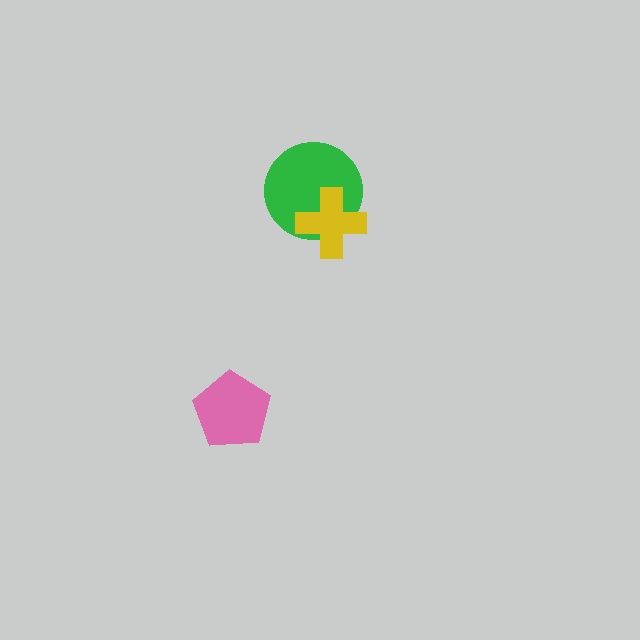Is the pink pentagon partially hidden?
No, no other shape covers it.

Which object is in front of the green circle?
The yellow cross is in front of the green circle.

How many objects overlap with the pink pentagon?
0 objects overlap with the pink pentagon.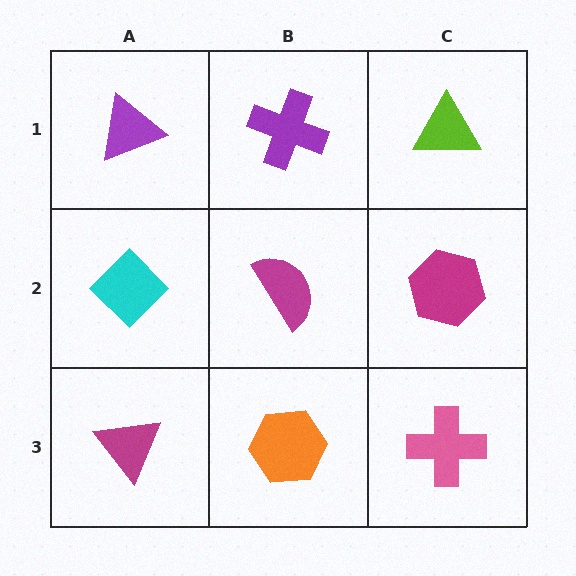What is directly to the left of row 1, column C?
A purple cross.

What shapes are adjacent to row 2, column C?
A lime triangle (row 1, column C), a pink cross (row 3, column C), a magenta semicircle (row 2, column B).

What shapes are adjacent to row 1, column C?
A magenta hexagon (row 2, column C), a purple cross (row 1, column B).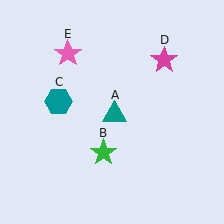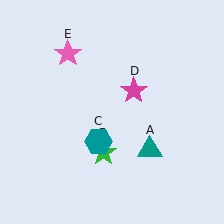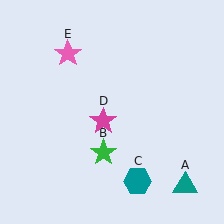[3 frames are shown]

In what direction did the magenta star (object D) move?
The magenta star (object D) moved down and to the left.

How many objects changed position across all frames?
3 objects changed position: teal triangle (object A), teal hexagon (object C), magenta star (object D).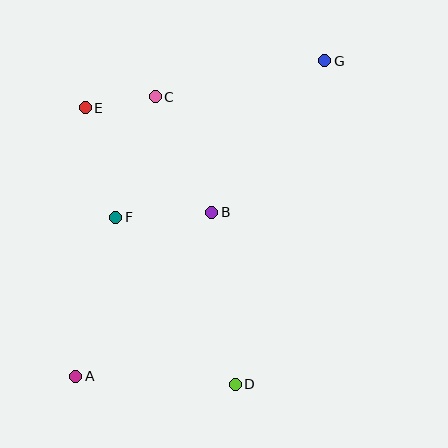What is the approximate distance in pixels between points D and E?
The distance between D and E is approximately 315 pixels.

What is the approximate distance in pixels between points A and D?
The distance between A and D is approximately 160 pixels.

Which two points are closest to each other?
Points C and E are closest to each other.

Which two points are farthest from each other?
Points A and G are farthest from each other.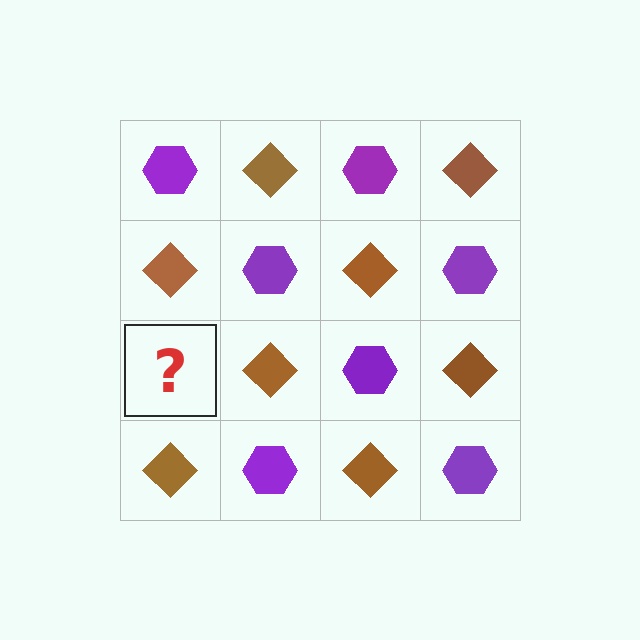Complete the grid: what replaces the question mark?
The question mark should be replaced with a purple hexagon.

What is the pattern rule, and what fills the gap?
The rule is that it alternates purple hexagon and brown diamond in a checkerboard pattern. The gap should be filled with a purple hexagon.